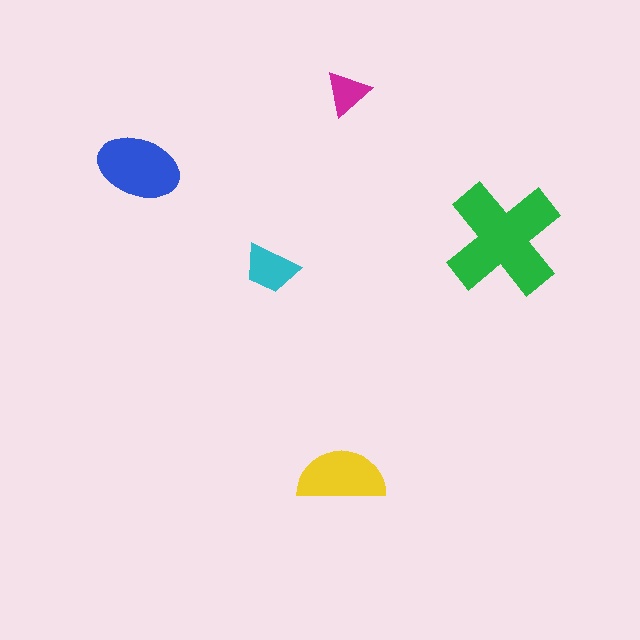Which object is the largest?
The green cross.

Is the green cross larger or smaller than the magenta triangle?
Larger.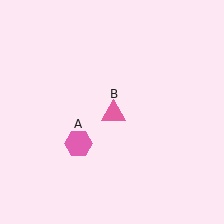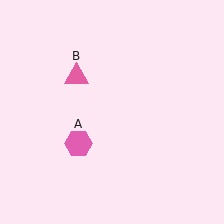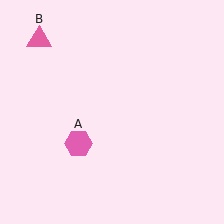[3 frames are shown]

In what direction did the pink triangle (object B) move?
The pink triangle (object B) moved up and to the left.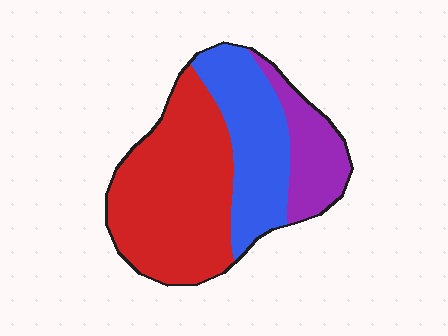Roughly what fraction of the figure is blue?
Blue takes up about one third (1/3) of the figure.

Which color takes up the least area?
Purple, at roughly 20%.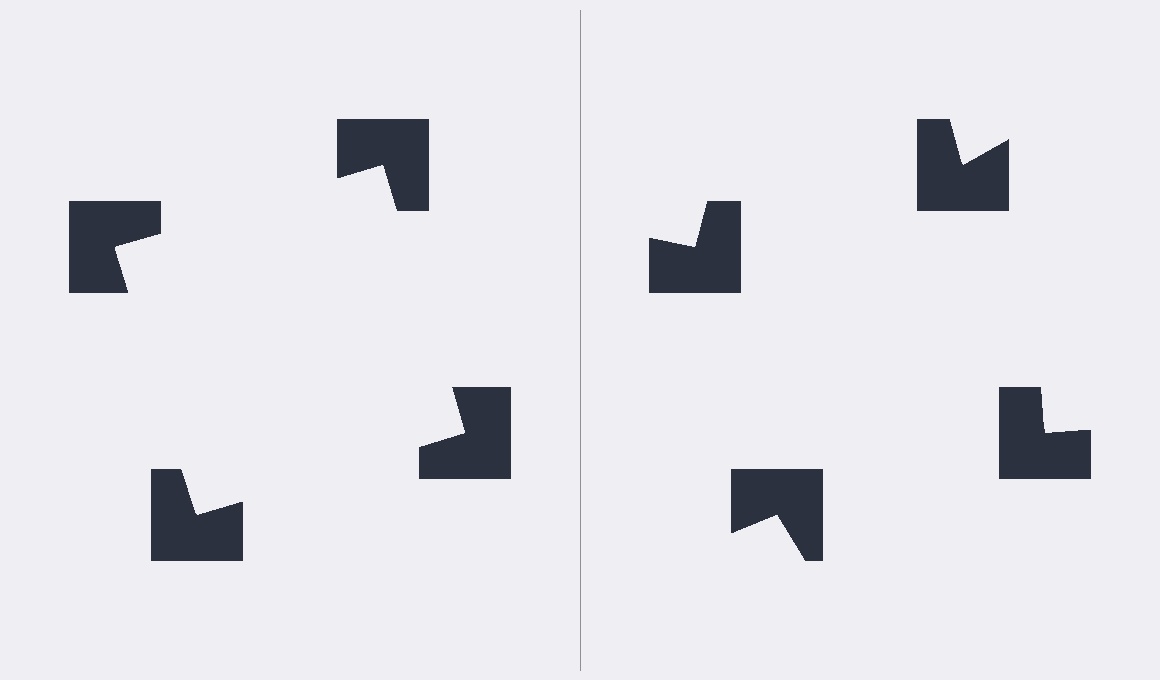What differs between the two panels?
The notched squares are positioned identically on both sides; only the wedge orientations differ. On the left they align to a square; on the right they are misaligned.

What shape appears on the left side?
An illusory square.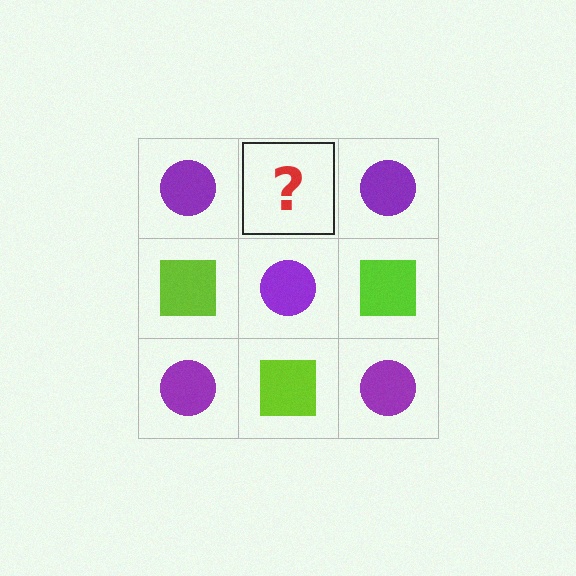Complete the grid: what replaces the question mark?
The question mark should be replaced with a lime square.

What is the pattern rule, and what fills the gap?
The rule is that it alternates purple circle and lime square in a checkerboard pattern. The gap should be filled with a lime square.